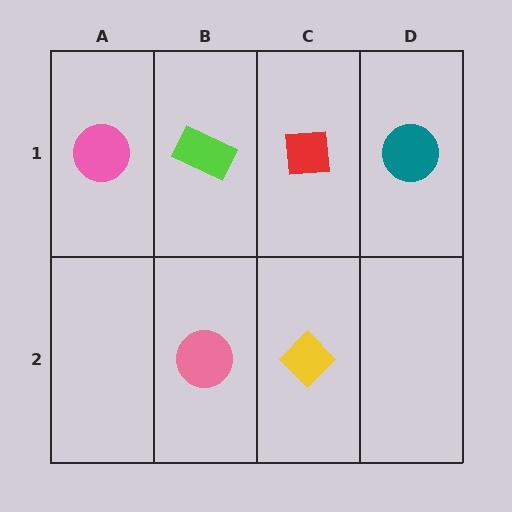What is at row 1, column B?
A lime rectangle.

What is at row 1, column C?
A red square.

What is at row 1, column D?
A teal circle.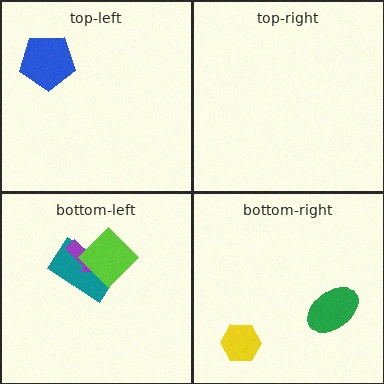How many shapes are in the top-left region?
1.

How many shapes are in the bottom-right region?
2.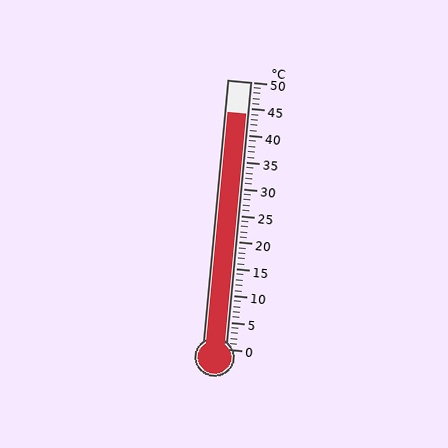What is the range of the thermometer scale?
The thermometer scale ranges from 0°C to 50°C.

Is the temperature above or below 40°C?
The temperature is above 40°C.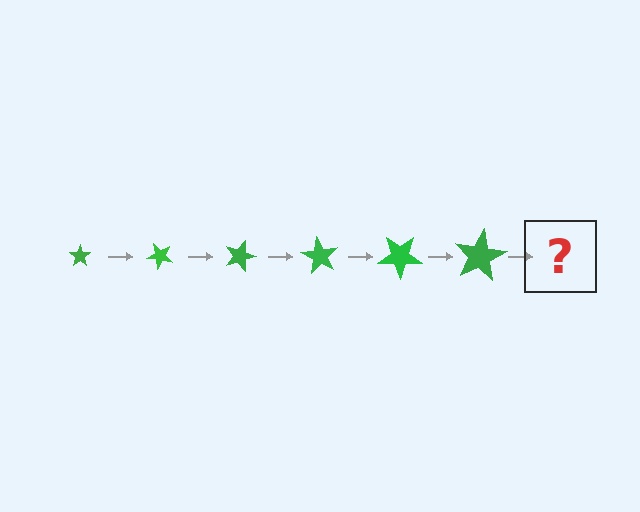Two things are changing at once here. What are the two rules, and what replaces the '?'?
The two rules are that the star grows larger each step and it rotates 45 degrees each step. The '?' should be a star, larger than the previous one and rotated 270 degrees from the start.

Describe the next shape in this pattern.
It should be a star, larger than the previous one and rotated 270 degrees from the start.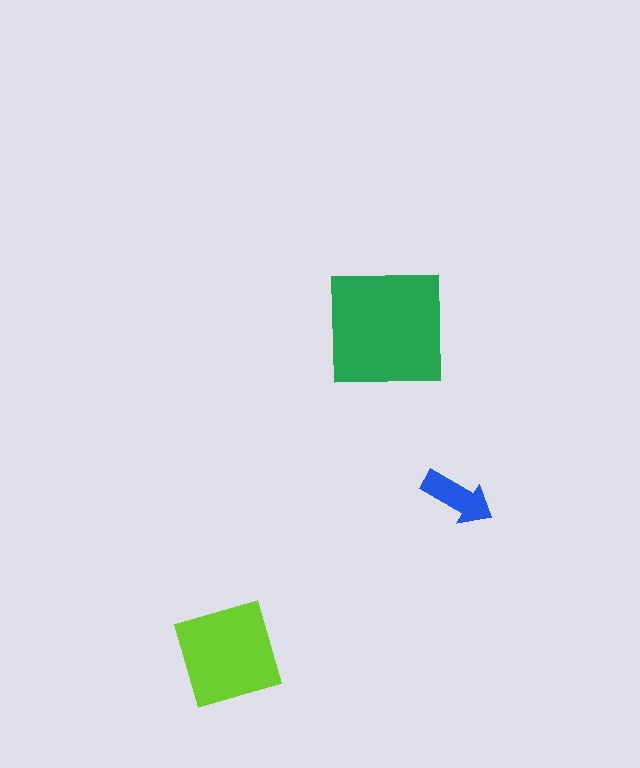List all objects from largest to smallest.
The green square, the lime diamond, the blue arrow.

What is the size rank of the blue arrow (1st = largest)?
3rd.